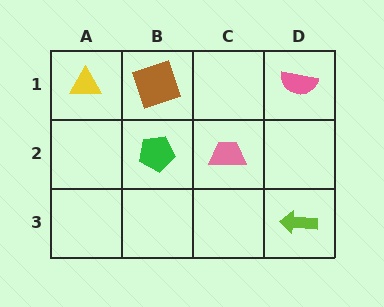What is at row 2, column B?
A green pentagon.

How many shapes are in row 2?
2 shapes.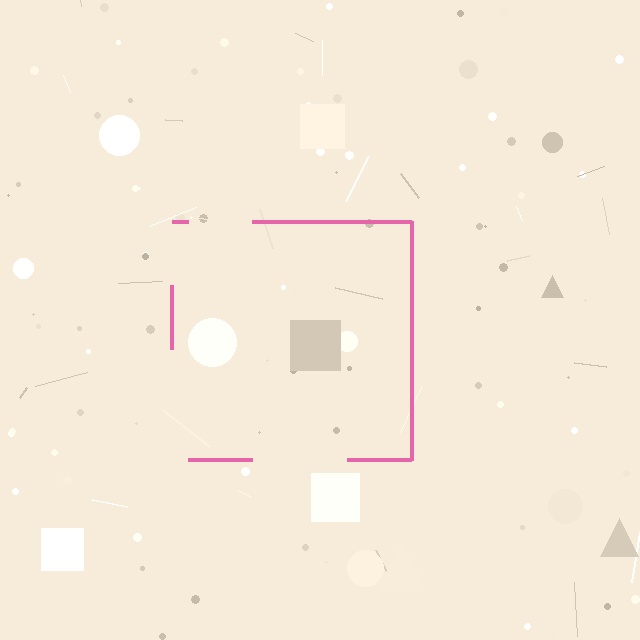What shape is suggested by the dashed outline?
The dashed outline suggests a square.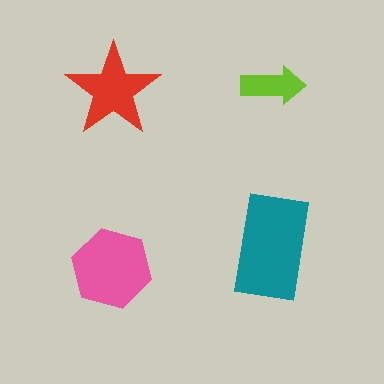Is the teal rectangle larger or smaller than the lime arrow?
Larger.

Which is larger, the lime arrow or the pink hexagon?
The pink hexagon.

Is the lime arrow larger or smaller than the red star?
Smaller.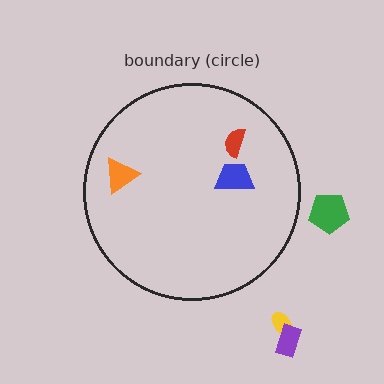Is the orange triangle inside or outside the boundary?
Inside.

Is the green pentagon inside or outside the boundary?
Outside.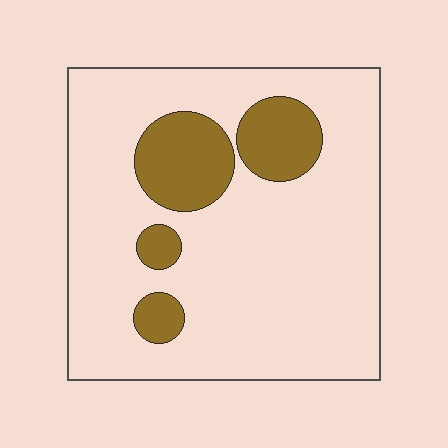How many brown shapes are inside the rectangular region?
4.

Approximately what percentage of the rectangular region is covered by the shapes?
Approximately 20%.